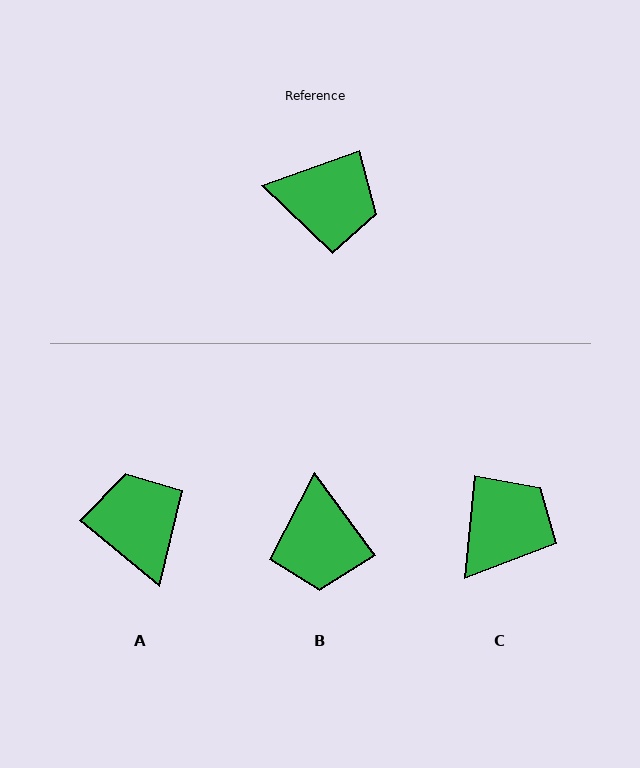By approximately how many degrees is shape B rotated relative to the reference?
Approximately 73 degrees clockwise.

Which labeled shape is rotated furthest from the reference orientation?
A, about 121 degrees away.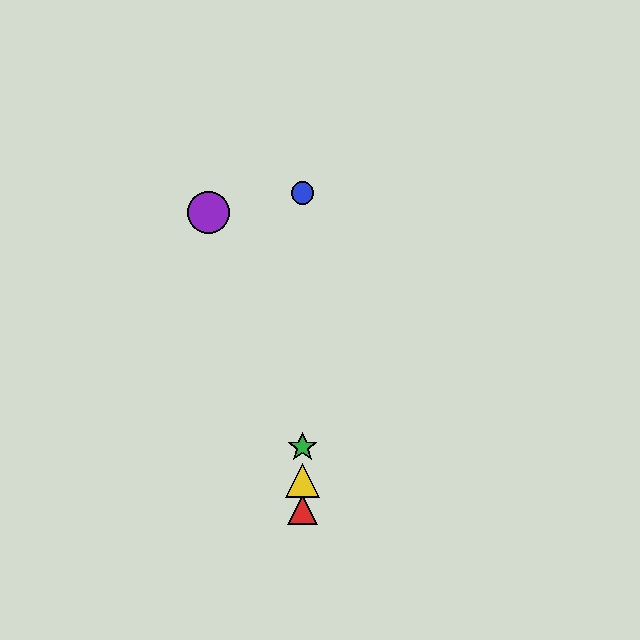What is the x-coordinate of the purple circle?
The purple circle is at x≈208.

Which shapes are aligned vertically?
The red triangle, the blue circle, the green star, the yellow triangle are aligned vertically.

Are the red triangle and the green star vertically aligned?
Yes, both are at x≈303.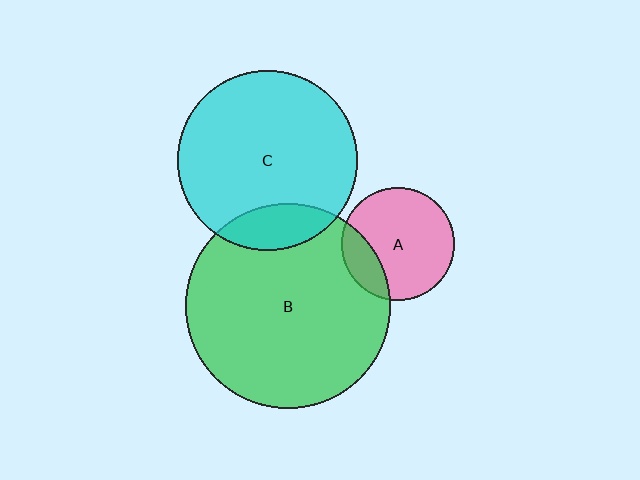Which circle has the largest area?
Circle B (green).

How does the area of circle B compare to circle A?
Approximately 3.3 times.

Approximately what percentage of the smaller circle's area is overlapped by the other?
Approximately 20%.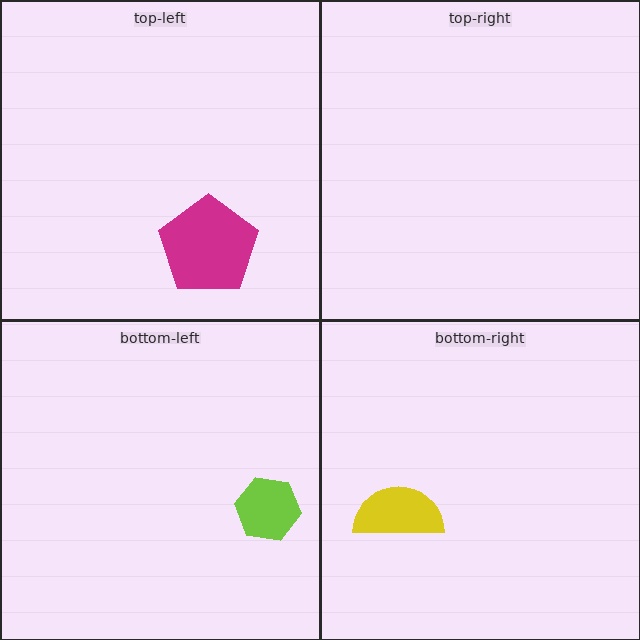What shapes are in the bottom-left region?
The lime hexagon.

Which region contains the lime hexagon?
The bottom-left region.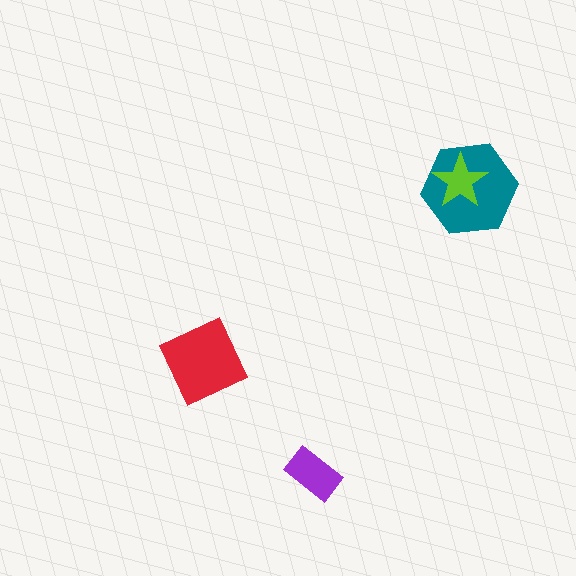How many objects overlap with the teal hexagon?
1 object overlaps with the teal hexagon.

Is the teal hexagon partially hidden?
Yes, it is partially covered by another shape.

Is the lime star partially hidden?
No, no other shape covers it.